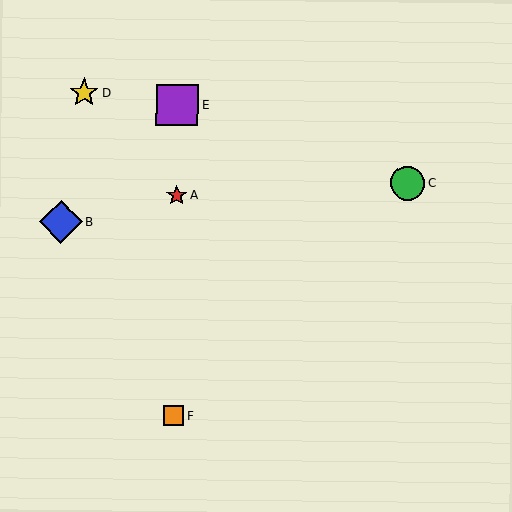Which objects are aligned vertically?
Objects A, E, F are aligned vertically.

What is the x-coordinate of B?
Object B is at x≈61.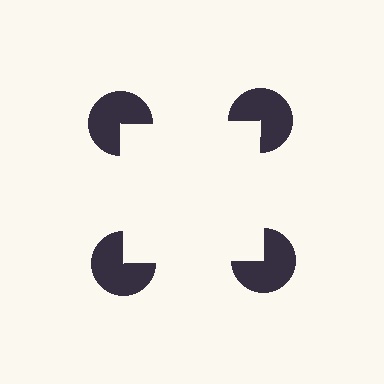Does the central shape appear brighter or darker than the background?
It typically appears slightly brighter than the background, even though no actual brightness change is drawn.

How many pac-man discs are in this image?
There are 4 — one at each vertex of the illusory square.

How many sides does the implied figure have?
4 sides.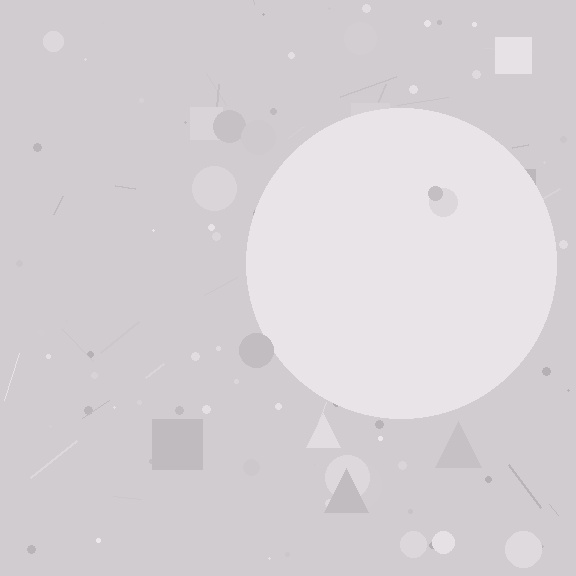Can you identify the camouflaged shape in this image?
The camouflaged shape is a circle.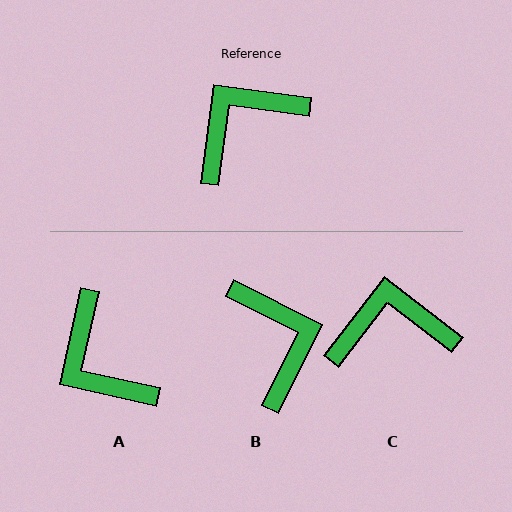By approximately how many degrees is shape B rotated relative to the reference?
Approximately 109 degrees clockwise.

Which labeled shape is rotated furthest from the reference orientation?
B, about 109 degrees away.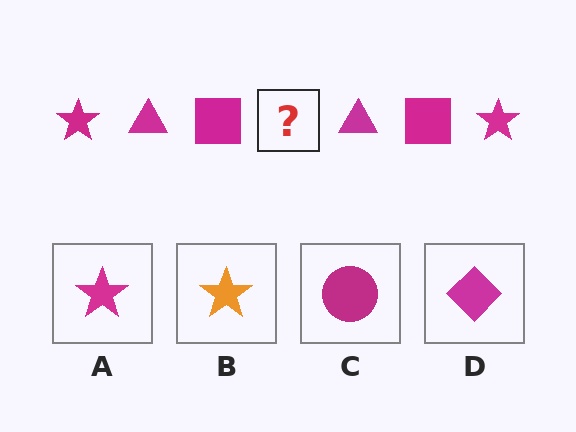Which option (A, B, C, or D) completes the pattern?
A.